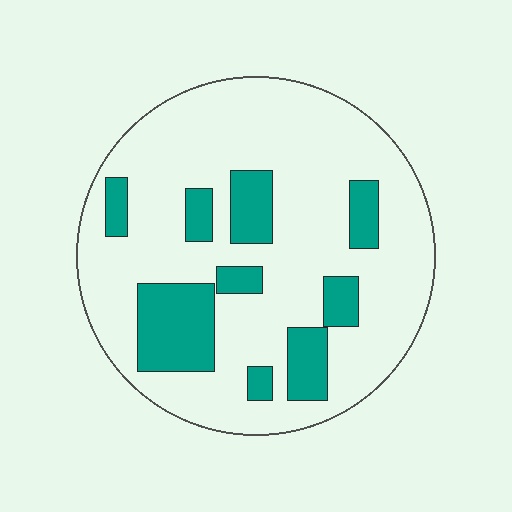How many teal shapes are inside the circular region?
9.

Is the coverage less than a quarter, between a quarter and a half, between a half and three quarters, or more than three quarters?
Less than a quarter.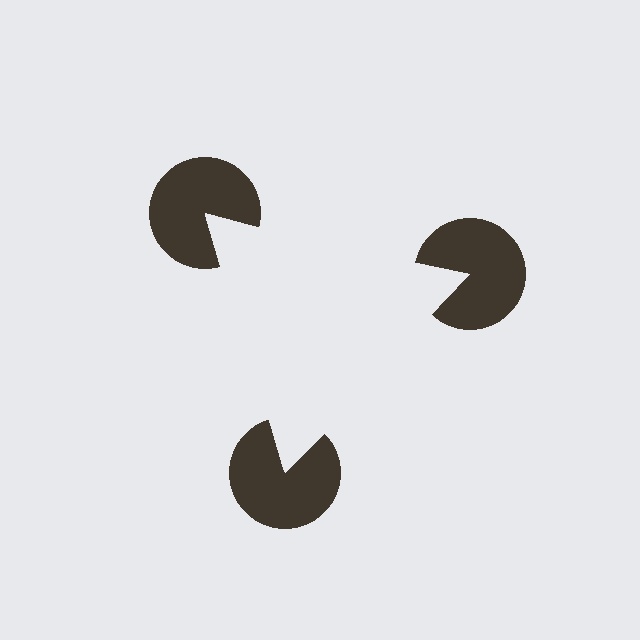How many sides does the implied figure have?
3 sides.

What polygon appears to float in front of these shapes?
An illusory triangle — its edges are inferred from the aligned wedge cuts in the pac-man discs, not physically drawn.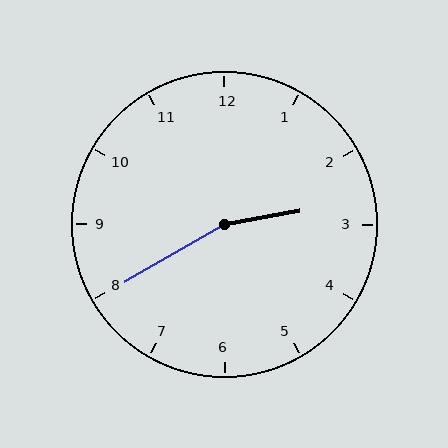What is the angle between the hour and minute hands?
Approximately 160 degrees.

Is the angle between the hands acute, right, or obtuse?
It is obtuse.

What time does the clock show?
2:40.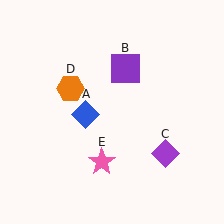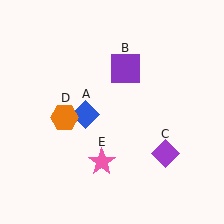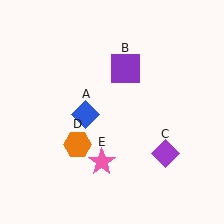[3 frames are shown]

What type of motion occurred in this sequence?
The orange hexagon (object D) rotated counterclockwise around the center of the scene.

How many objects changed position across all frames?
1 object changed position: orange hexagon (object D).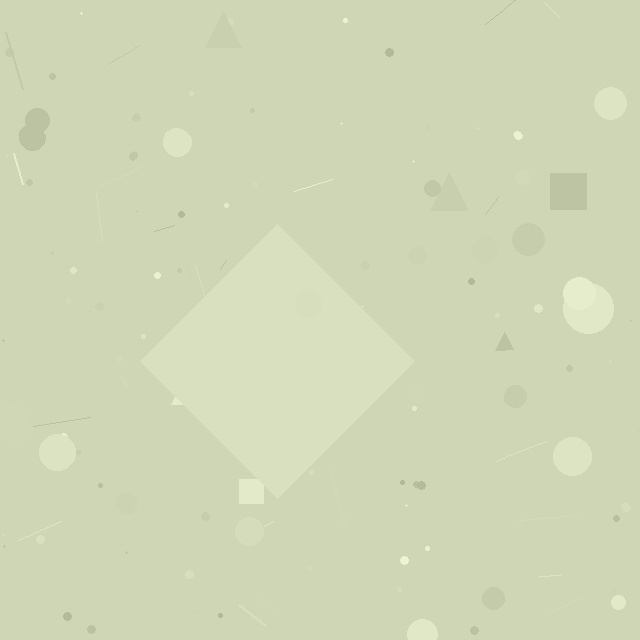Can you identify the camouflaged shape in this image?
The camouflaged shape is a diamond.